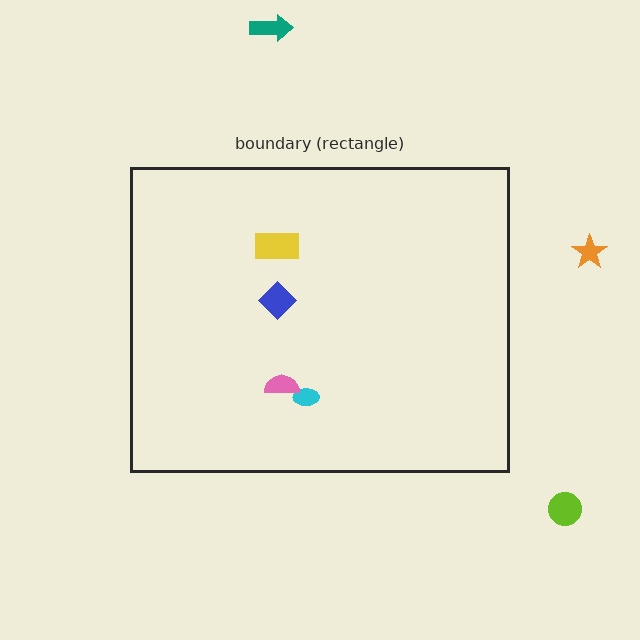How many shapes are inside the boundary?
4 inside, 3 outside.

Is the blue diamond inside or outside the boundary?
Inside.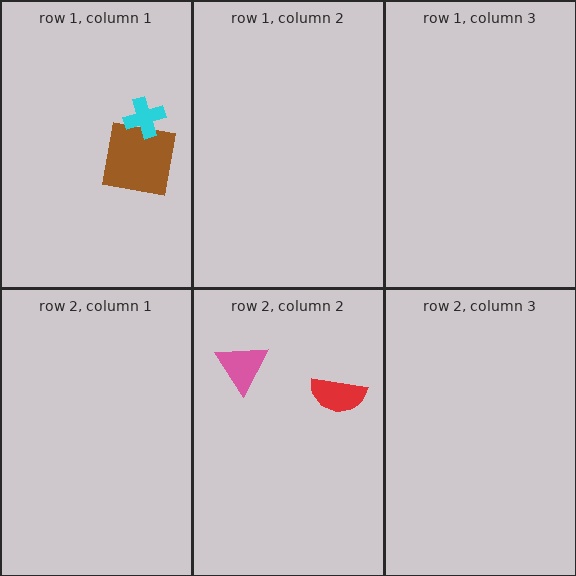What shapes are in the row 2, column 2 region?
The red semicircle, the pink triangle.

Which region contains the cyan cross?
The row 1, column 1 region.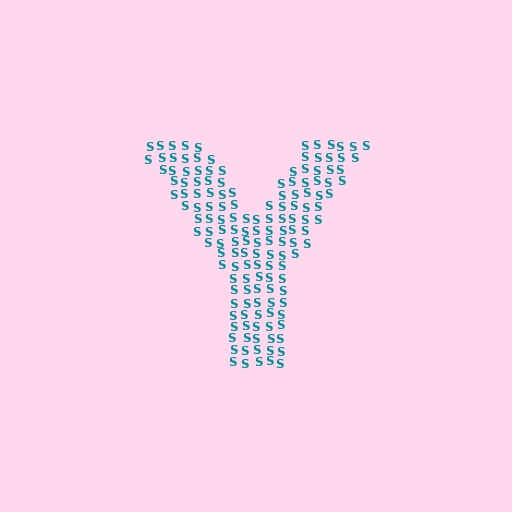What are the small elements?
The small elements are letter S's.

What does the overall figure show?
The overall figure shows the letter Y.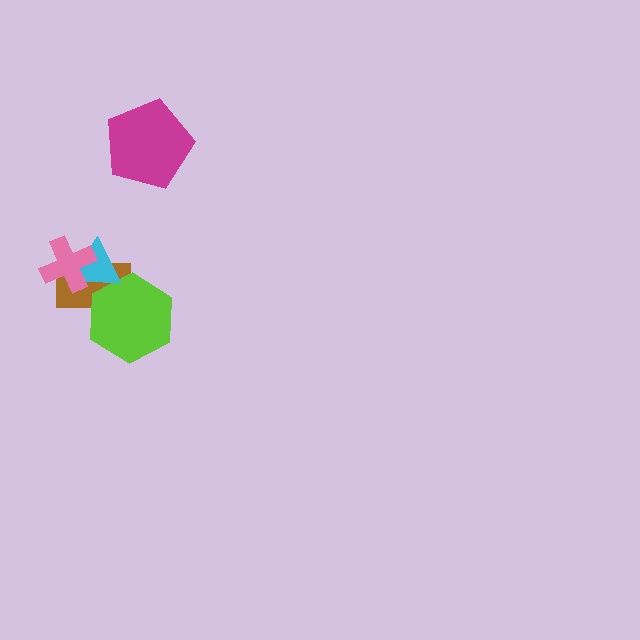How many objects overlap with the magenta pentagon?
0 objects overlap with the magenta pentagon.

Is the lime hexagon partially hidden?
Yes, it is partially covered by another shape.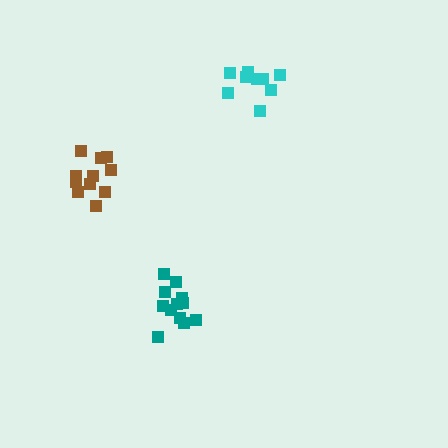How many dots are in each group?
Group 1: 10 dots, Group 2: 12 dots, Group 3: 11 dots (33 total).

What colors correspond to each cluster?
The clusters are colored: cyan, teal, brown.